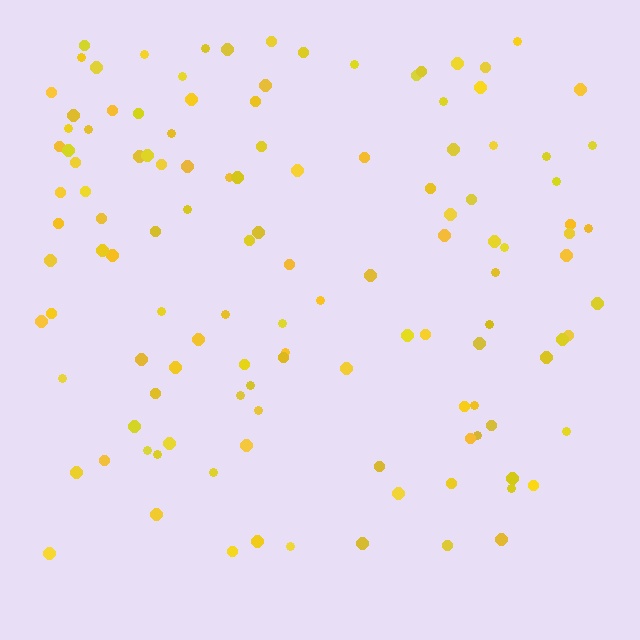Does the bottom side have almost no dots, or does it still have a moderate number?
Still a moderate number, just noticeably fewer than the top.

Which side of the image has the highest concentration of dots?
The top.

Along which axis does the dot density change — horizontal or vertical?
Vertical.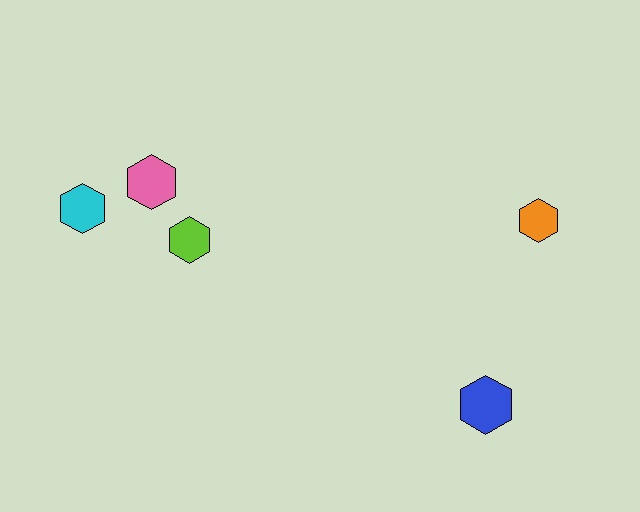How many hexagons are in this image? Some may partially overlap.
There are 5 hexagons.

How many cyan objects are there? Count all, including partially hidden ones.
There is 1 cyan object.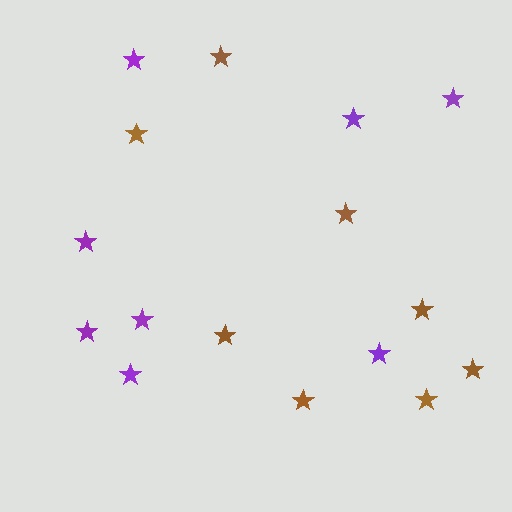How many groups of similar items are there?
There are 2 groups: one group of brown stars (8) and one group of purple stars (8).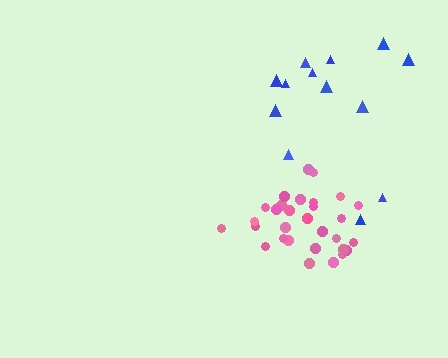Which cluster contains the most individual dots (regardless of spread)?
Pink (30).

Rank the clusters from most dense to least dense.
pink, blue.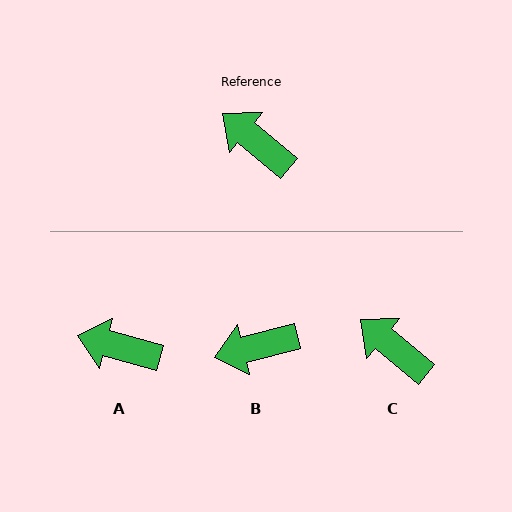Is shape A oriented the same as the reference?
No, it is off by about 25 degrees.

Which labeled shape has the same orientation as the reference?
C.